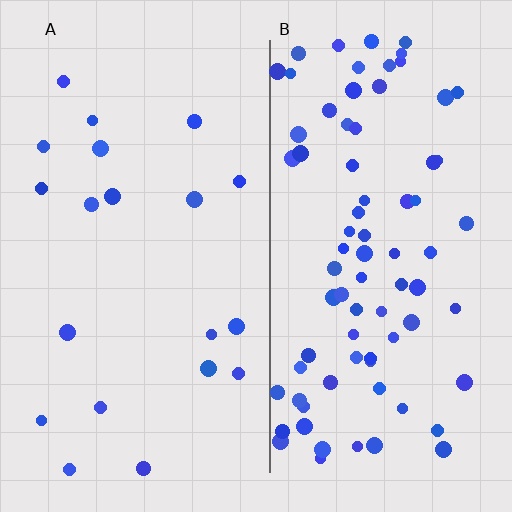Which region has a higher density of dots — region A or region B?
B (the right).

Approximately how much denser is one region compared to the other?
Approximately 4.0× — region B over region A.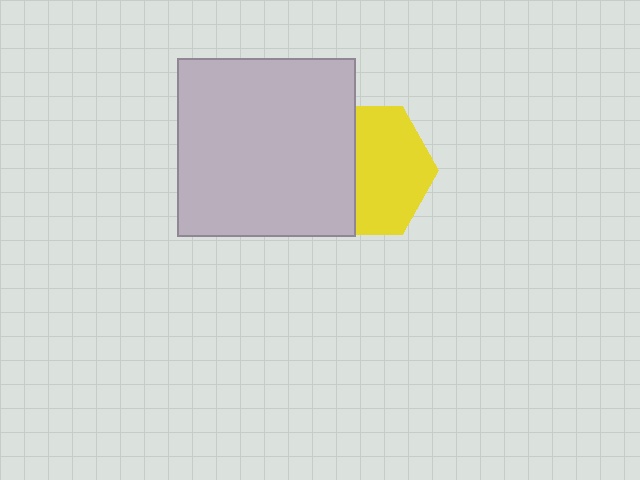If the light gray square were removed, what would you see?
You would see the complete yellow hexagon.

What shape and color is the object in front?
The object in front is a light gray square.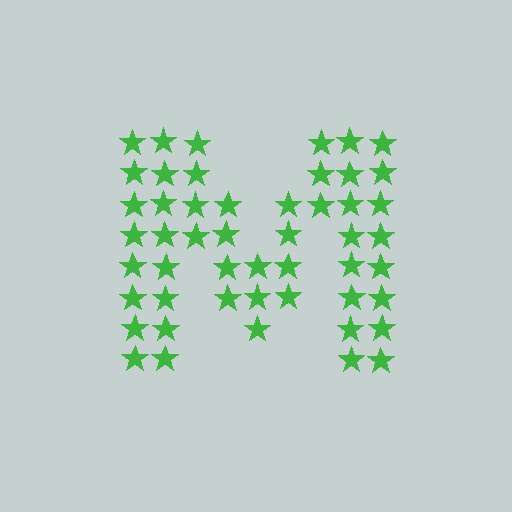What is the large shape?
The large shape is the letter M.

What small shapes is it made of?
It is made of small stars.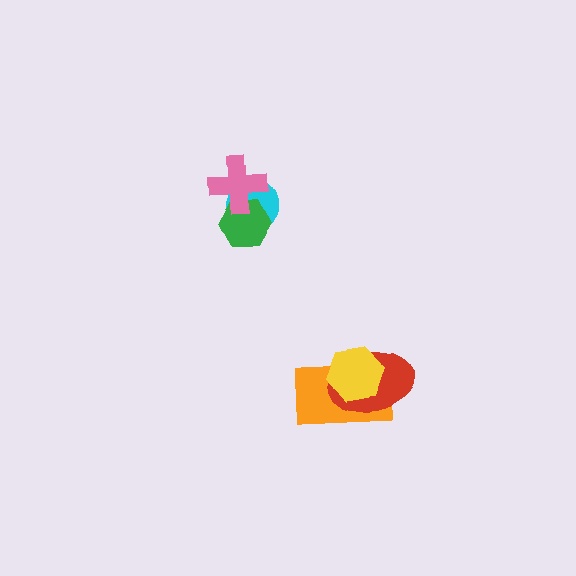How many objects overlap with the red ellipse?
2 objects overlap with the red ellipse.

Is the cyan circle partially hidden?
Yes, it is partially covered by another shape.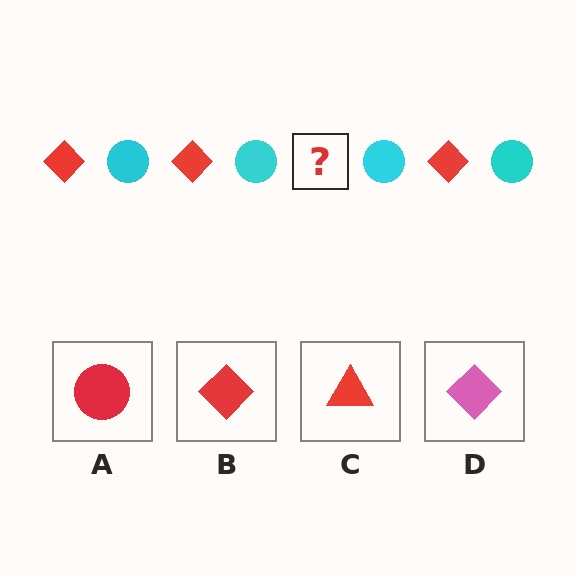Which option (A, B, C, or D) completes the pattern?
B.